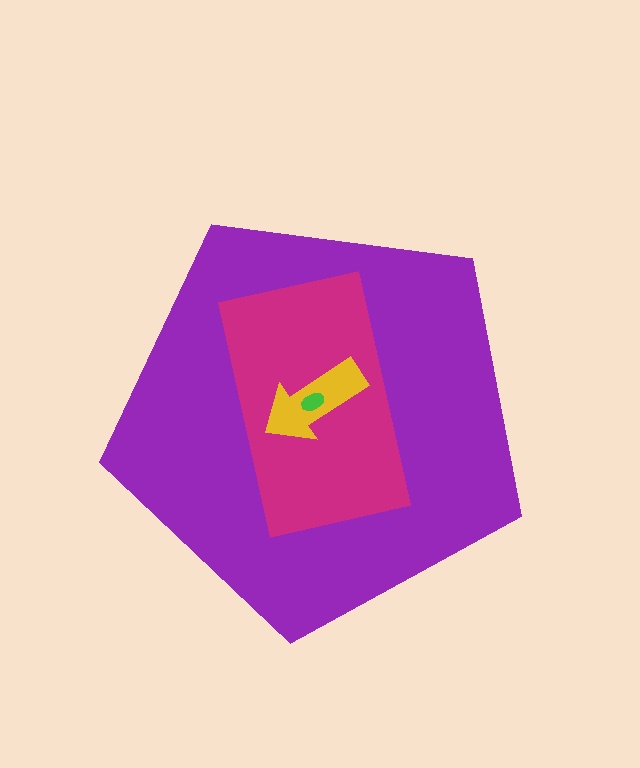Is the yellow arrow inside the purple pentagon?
Yes.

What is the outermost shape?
The purple pentagon.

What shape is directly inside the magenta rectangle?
The yellow arrow.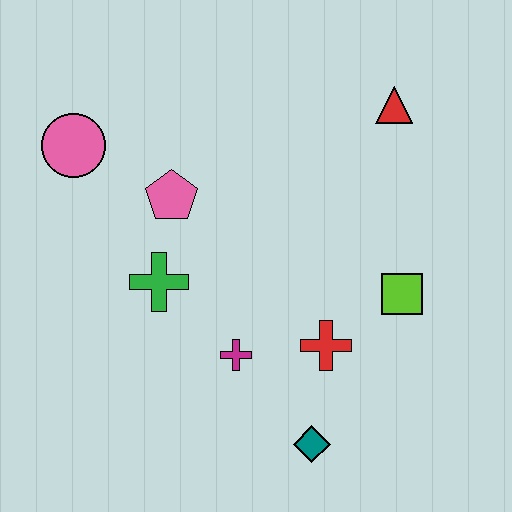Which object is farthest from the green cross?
The red triangle is farthest from the green cross.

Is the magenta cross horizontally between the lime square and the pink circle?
Yes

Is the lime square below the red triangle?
Yes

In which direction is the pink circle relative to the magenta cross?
The pink circle is above the magenta cross.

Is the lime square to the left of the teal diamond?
No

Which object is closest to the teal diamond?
The red cross is closest to the teal diamond.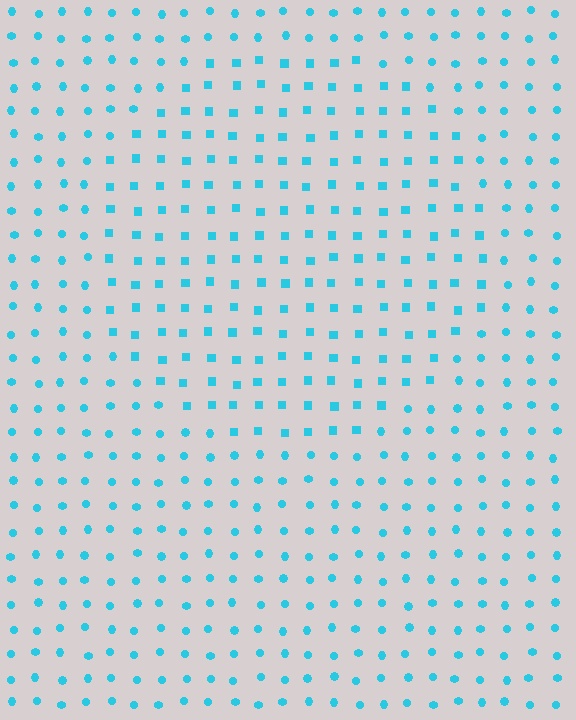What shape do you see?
I see a circle.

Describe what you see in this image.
The image is filled with small cyan elements arranged in a uniform grid. A circle-shaped region contains squares, while the surrounding area contains circles. The boundary is defined purely by the change in element shape.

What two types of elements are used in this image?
The image uses squares inside the circle region and circles outside it.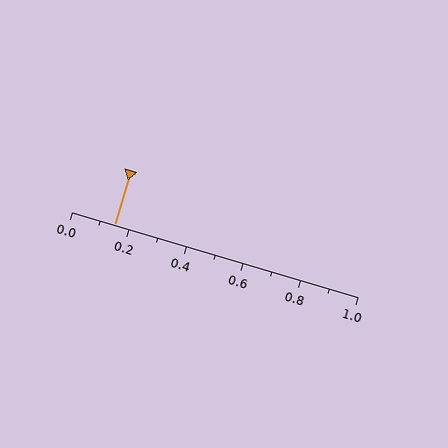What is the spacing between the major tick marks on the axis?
The major ticks are spaced 0.2 apart.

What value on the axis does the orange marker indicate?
The marker indicates approximately 0.15.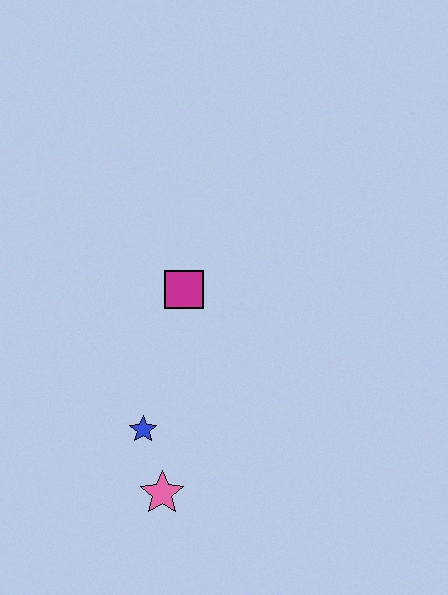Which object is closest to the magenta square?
The blue star is closest to the magenta square.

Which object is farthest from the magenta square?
The pink star is farthest from the magenta square.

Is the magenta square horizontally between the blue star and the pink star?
No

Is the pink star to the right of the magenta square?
No